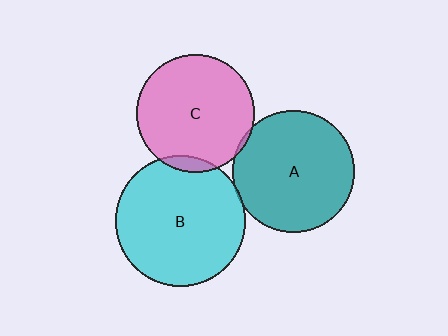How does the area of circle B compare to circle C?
Approximately 1.2 times.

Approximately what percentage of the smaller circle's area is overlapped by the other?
Approximately 5%.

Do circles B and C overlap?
Yes.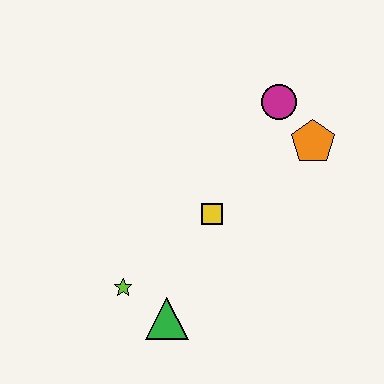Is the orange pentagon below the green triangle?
No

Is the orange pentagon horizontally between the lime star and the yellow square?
No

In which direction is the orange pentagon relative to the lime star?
The orange pentagon is to the right of the lime star.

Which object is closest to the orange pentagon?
The magenta circle is closest to the orange pentagon.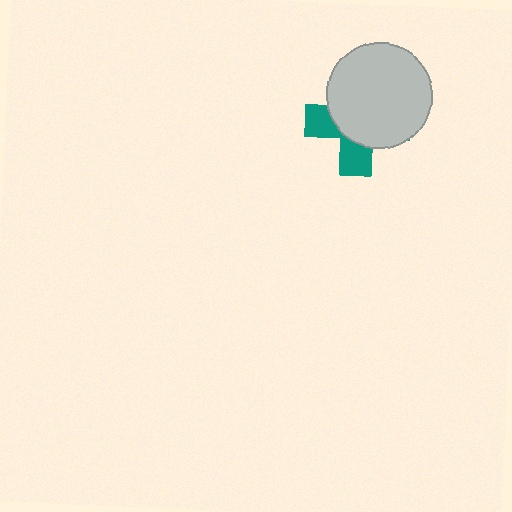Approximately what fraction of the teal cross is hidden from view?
Roughly 66% of the teal cross is hidden behind the light gray circle.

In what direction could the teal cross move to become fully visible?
The teal cross could move toward the lower-left. That would shift it out from behind the light gray circle entirely.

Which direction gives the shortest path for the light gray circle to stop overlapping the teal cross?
Moving toward the upper-right gives the shortest separation.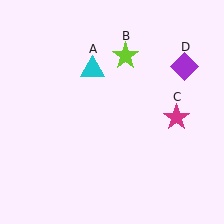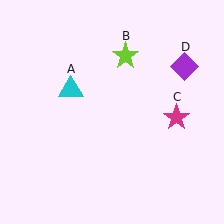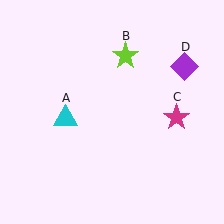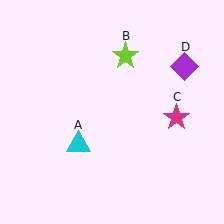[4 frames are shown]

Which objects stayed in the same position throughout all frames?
Lime star (object B) and magenta star (object C) and purple diamond (object D) remained stationary.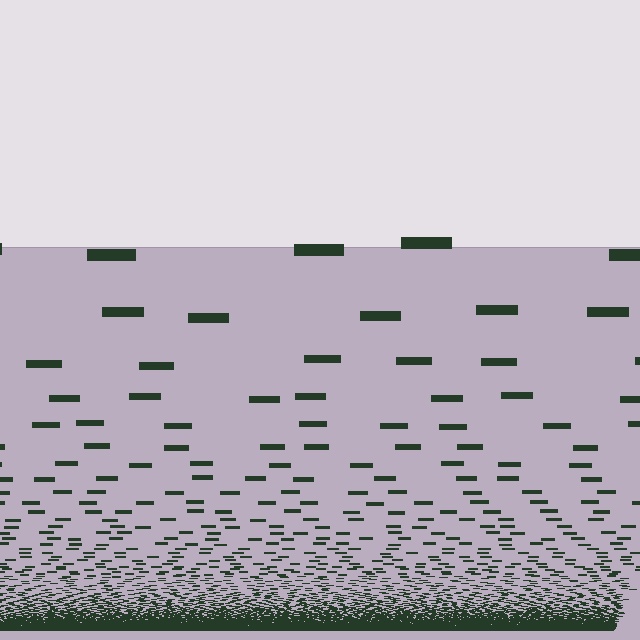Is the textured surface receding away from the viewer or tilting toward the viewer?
The surface appears to tilt toward the viewer. Texture elements get larger and sparser toward the top.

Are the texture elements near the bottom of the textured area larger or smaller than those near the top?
Smaller. The gradient is inverted — elements near the bottom are smaller and denser.